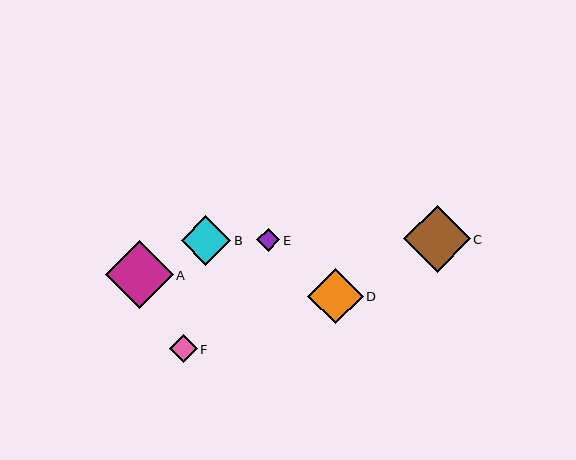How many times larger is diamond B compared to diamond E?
Diamond B is approximately 2.1 times the size of diamond E.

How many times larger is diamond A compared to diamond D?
Diamond A is approximately 1.2 times the size of diamond D.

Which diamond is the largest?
Diamond A is the largest with a size of approximately 68 pixels.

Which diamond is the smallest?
Diamond E is the smallest with a size of approximately 23 pixels.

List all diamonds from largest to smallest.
From largest to smallest: A, C, D, B, F, E.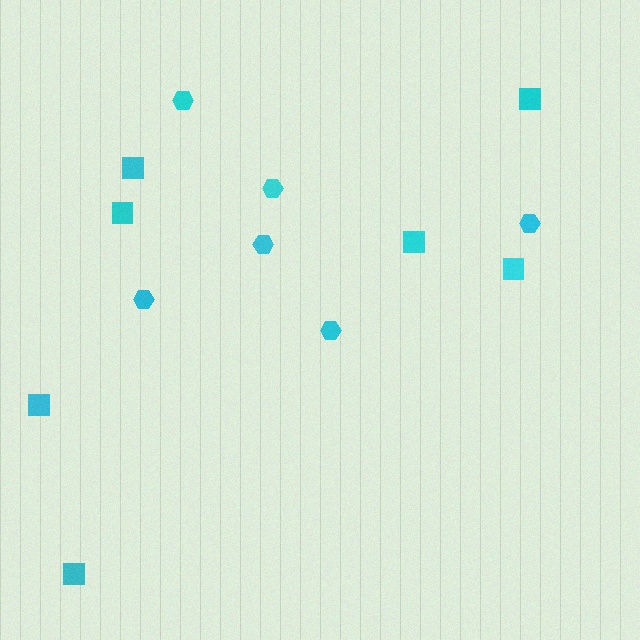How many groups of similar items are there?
There are 2 groups: one group of squares (7) and one group of hexagons (6).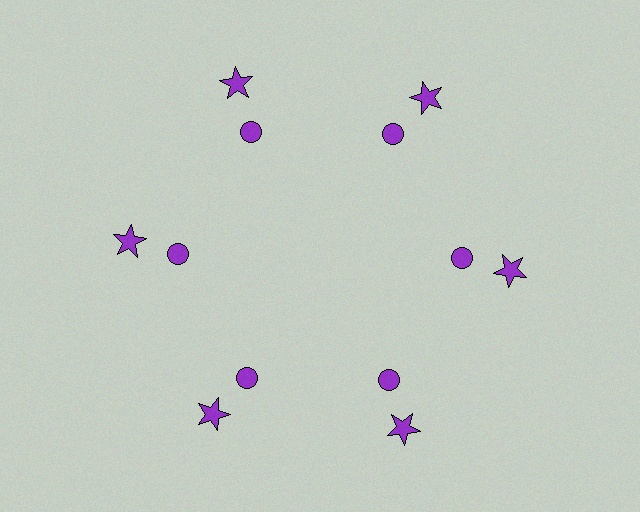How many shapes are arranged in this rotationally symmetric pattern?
There are 12 shapes, arranged in 6 groups of 2.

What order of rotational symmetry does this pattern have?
This pattern has 6-fold rotational symmetry.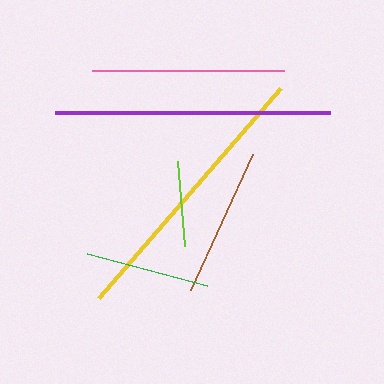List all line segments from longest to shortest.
From longest to shortest: yellow, purple, pink, brown, green, lime.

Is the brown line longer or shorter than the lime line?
The brown line is longer than the lime line.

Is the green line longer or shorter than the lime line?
The green line is longer than the lime line.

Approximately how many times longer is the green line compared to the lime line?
The green line is approximately 1.5 times the length of the lime line.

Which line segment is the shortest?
The lime line is the shortest at approximately 85 pixels.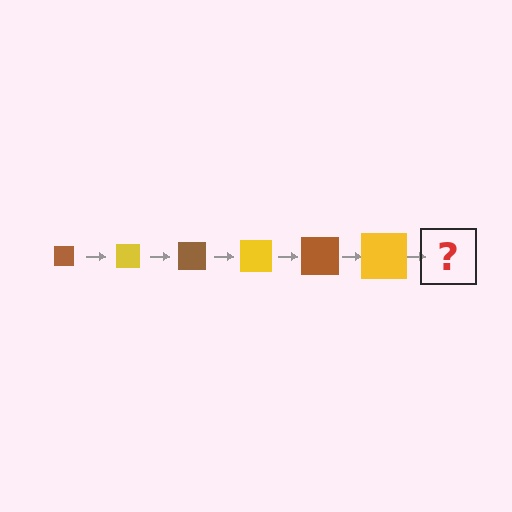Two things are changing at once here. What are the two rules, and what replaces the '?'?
The two rules are that the square grows larger each step and the color cycles through brown and yellow. The '?' should be a brown square, larger than the previous one.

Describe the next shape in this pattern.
It should be a brown square, larger than the previous one.